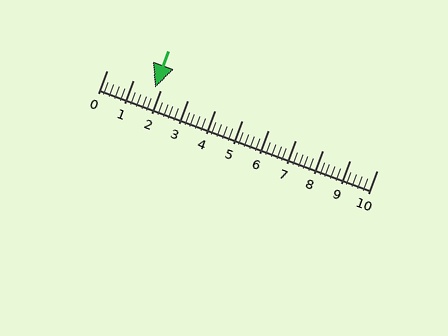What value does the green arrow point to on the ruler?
The green arrow points to approximately 1.8.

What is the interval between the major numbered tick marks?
The major tick marks are spaced 1 units apart.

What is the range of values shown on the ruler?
The ruler shows values from 0 to 10.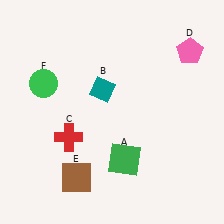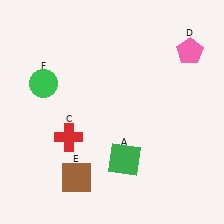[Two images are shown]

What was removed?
The teal diamond (B) was removed in Image 2.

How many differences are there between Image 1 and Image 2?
There is 1 difference between the two images.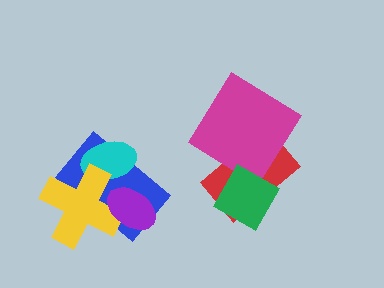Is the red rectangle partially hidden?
Yes, it is partially covered by another shape.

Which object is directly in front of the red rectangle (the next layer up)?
The magenta diamond is directly in front of the red rectangle.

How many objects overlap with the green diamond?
1 object overlaps with the green diamond.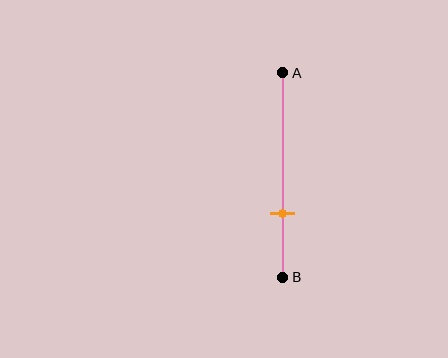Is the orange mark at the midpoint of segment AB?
No, the mark is at about 70% from A, not at the 50% midpoint.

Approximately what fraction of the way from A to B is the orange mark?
The orange mark is approximately 70% of the way from A to B.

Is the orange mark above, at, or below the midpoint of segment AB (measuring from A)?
The orange mark is below the midpoint of segment AB.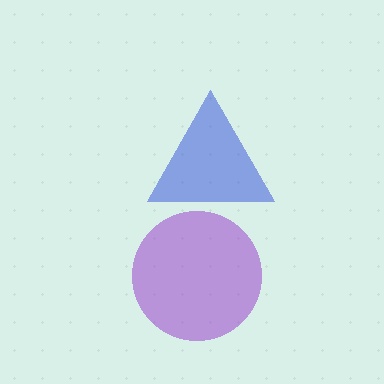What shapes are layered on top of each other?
The layered shapes are: a blue triangle, a purple circle.